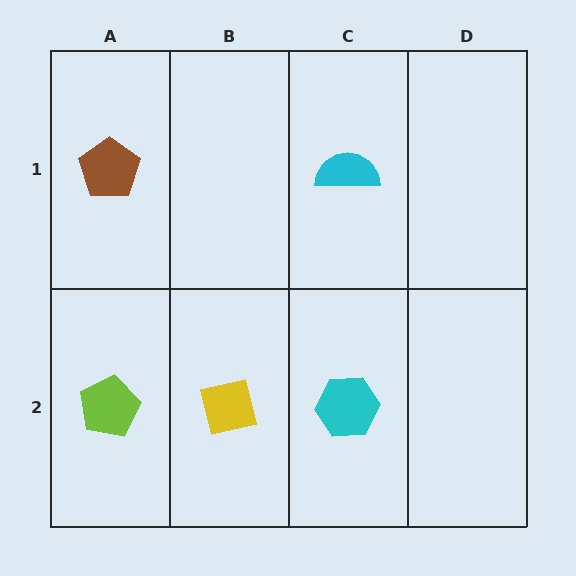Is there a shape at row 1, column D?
No, that cell is empty.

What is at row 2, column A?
A lime pentagon.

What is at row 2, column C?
A cyan hexagon.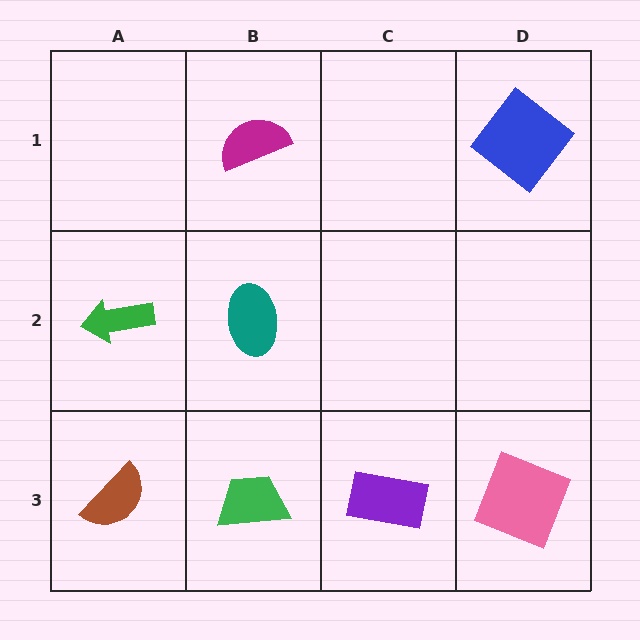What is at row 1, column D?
A blue diamond.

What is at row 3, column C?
A purple rectangle.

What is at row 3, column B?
A green trapezoid.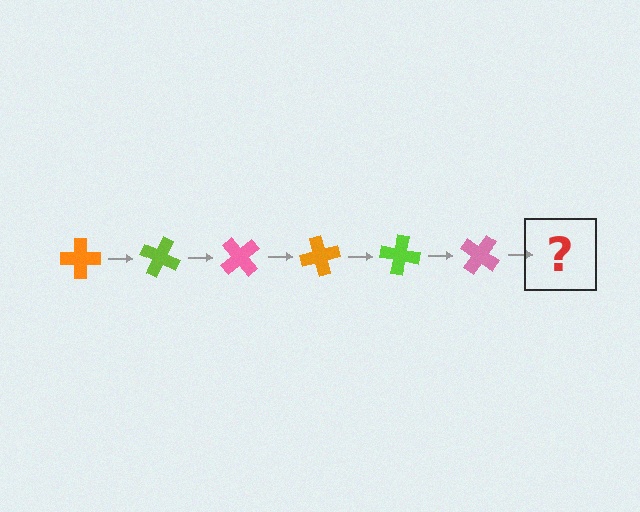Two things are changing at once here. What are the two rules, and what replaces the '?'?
The two rules are that it rotates 25 degrees each step and the color cycles through orange, lime, and pink. The '?' should be an orange cross, rotated 150 degrees from the start.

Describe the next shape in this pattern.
It should be an orange cross, rotated 150 degrees from the start.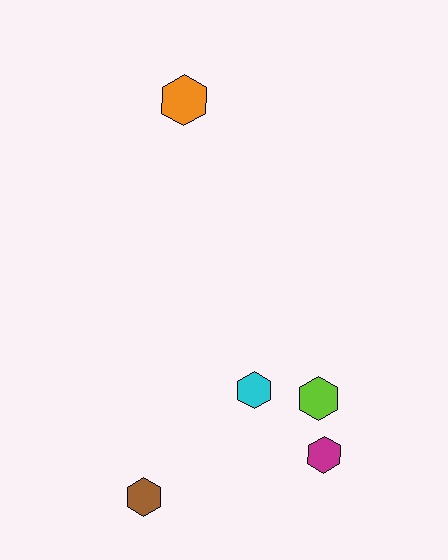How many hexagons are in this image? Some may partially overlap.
There are 5 hexagons.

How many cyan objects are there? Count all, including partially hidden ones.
There is 1 cyan object.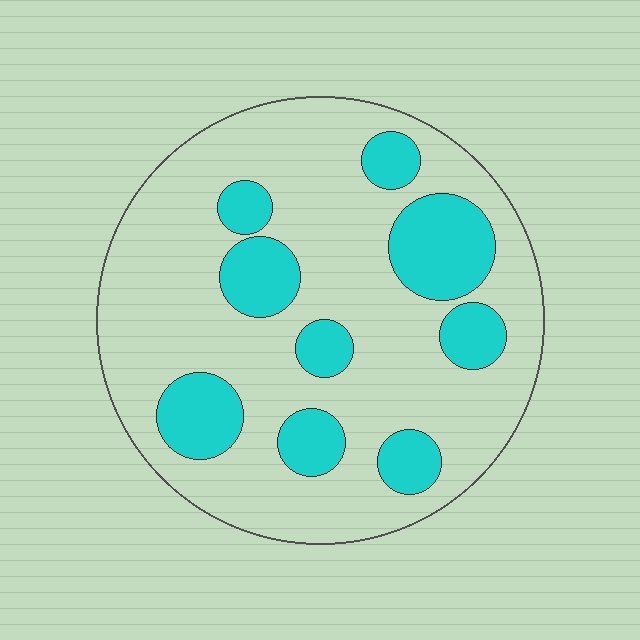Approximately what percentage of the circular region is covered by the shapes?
Approximately 25%.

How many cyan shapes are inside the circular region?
9.